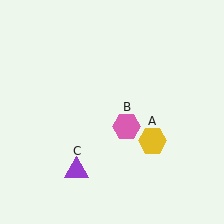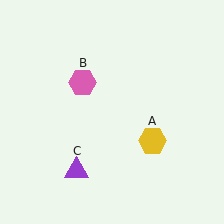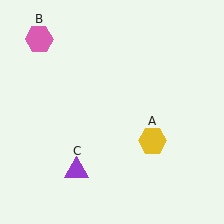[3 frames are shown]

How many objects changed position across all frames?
1 object changed position: pink hexagon (object B).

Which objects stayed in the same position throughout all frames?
Yellow hexagon (object A) and purple triangle (object C) remained stationary.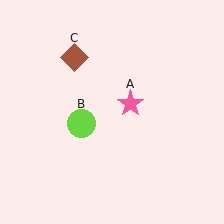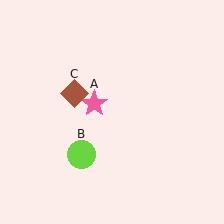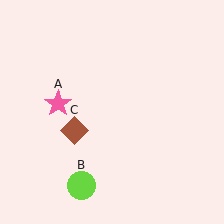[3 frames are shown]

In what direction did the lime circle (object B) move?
The lime circle (object B) moved down.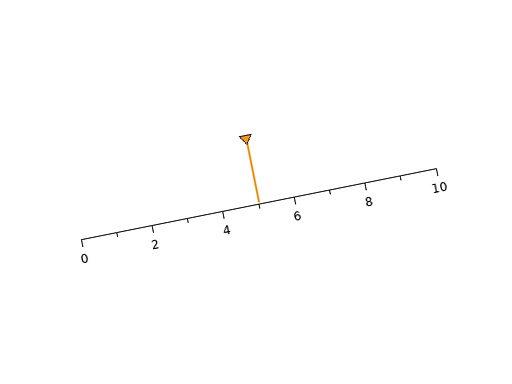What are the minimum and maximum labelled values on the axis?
The axis runs from 0 to 10.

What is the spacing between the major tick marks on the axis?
The major ticks are spaced 2 apart.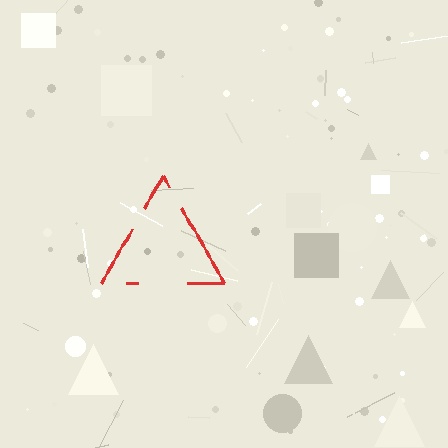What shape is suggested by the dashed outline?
The dashed outline suggests a triangle.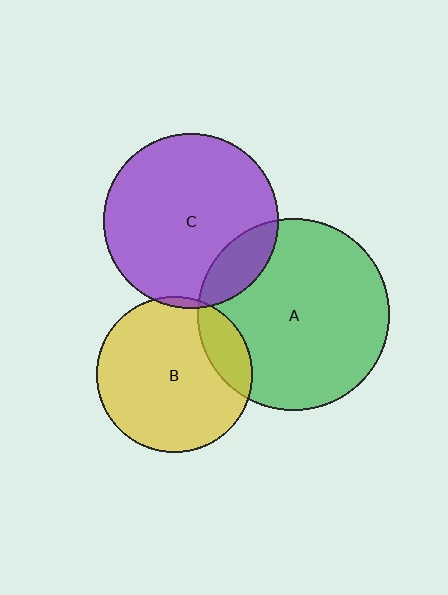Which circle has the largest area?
Circle A (green).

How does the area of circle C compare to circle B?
Approximately 1.3 times.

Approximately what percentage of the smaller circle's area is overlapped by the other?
Approximately 15%.